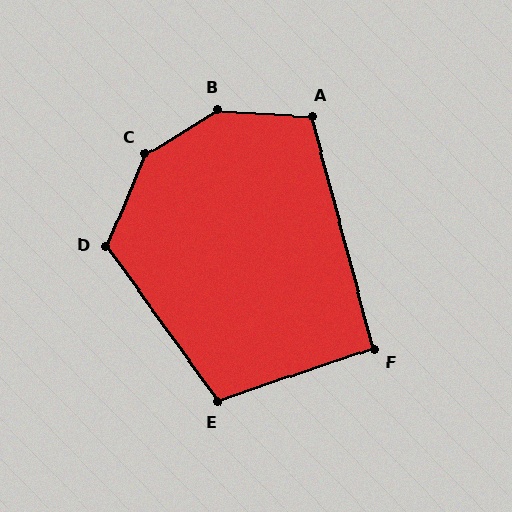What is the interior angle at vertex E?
Approximately 107 degrees (obtuse).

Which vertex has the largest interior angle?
B, at approximately 145 degrees.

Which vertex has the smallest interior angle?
F, at approximately 93 degrees.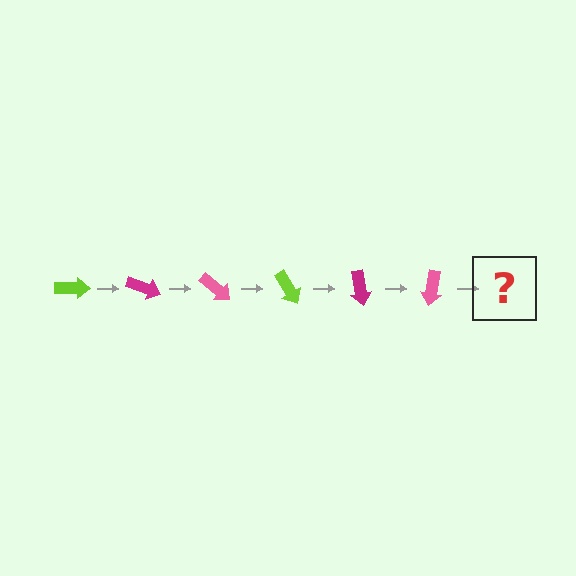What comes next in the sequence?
The next element should be a lime arrow, rotated 120 degrees from the start.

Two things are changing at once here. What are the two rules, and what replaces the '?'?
The two rules are that it rotates 20 degrees each step and the color cycles through lime, magenta, and pink. The '?' should be a lime arrow, rotated 120 degrees from the start.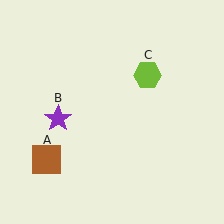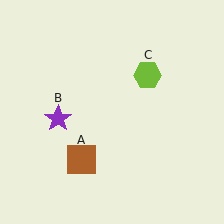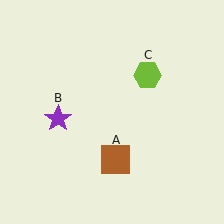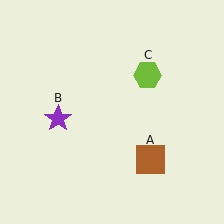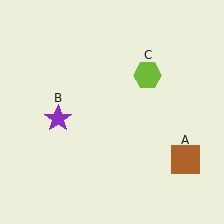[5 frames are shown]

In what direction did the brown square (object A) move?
The brown square (object A) moved right.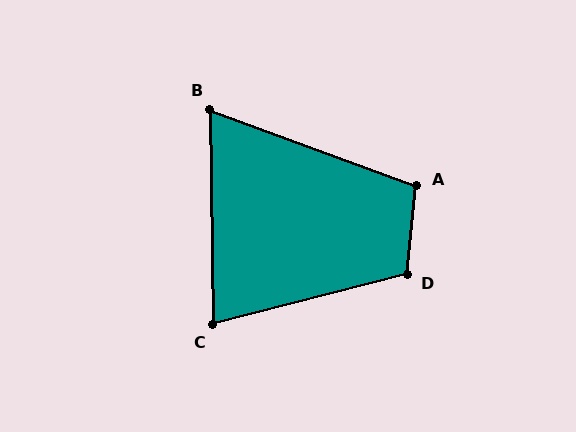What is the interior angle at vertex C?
Approximately 76 degrees (acute).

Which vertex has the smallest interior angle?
B, at approximately 69 degrees.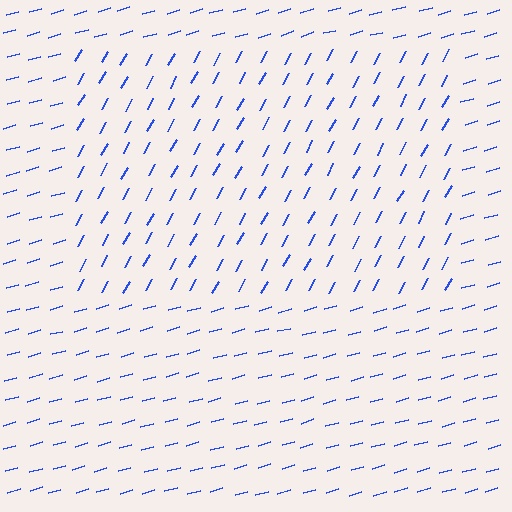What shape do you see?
I see a rectangle.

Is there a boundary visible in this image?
Yes, there is a texture boundary formed by a change in line orientation.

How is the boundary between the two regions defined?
The boundary is defined purely by a change in line orientation (approximately 45 degrees difference). All lines are the same color and thickness.